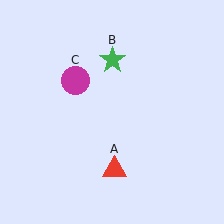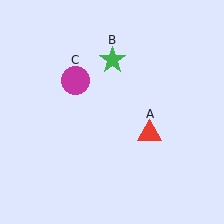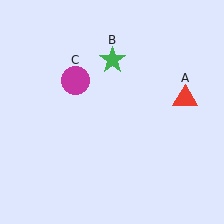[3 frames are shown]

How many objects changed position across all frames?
1 object changed position: red triangle (object A).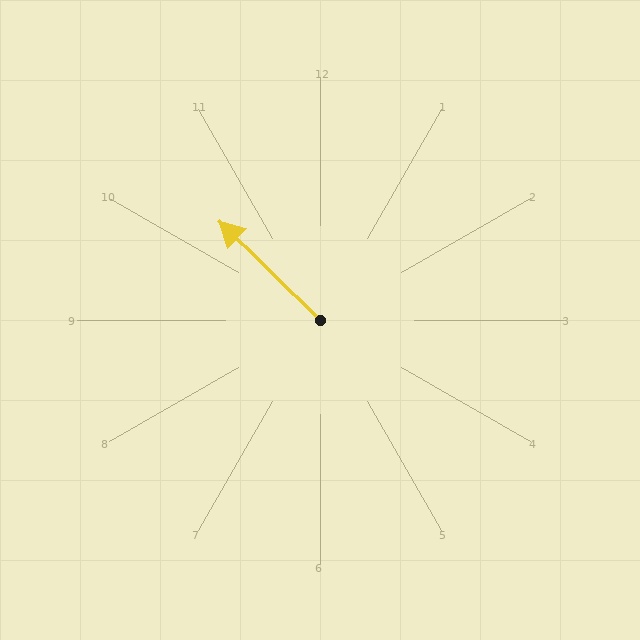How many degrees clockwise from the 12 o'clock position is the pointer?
Approximately 314 degrees.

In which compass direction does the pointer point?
Northwest.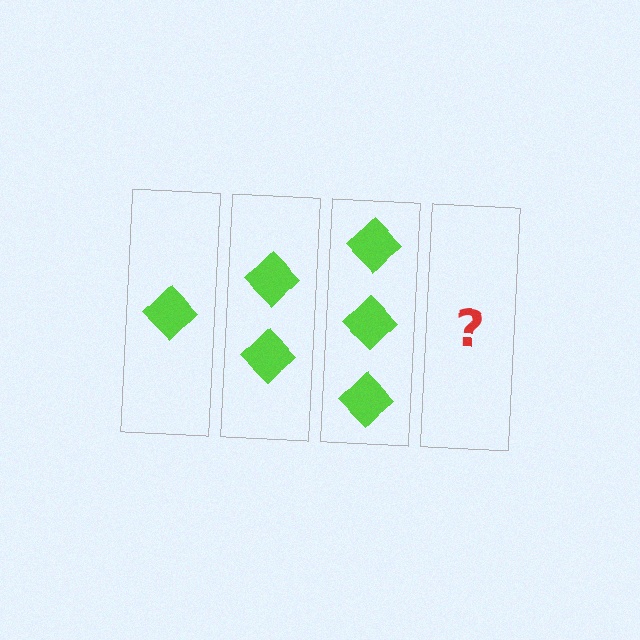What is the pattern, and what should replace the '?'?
The pattern is that each step adds one more diamond. The '?' should be 4 diamonds.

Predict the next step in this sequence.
The next step is 4 diamonds.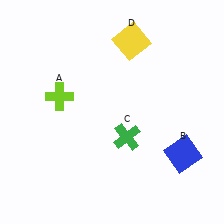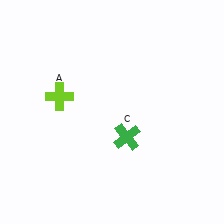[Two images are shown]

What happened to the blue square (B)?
The blue square (B) was removed in Image 2. It was in the bottom-right area of Image 1.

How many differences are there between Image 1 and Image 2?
There are 2 differences between the two images.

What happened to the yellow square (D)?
The yellow square (D) was removed in Image 2. It was in the top-right area of Image 1.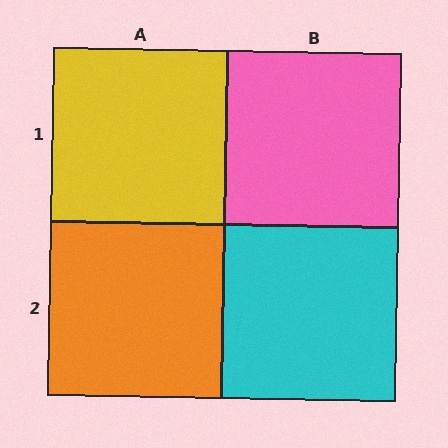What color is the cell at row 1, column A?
Yellow.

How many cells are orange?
1 cell is orange.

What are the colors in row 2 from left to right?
Orange, cyan.